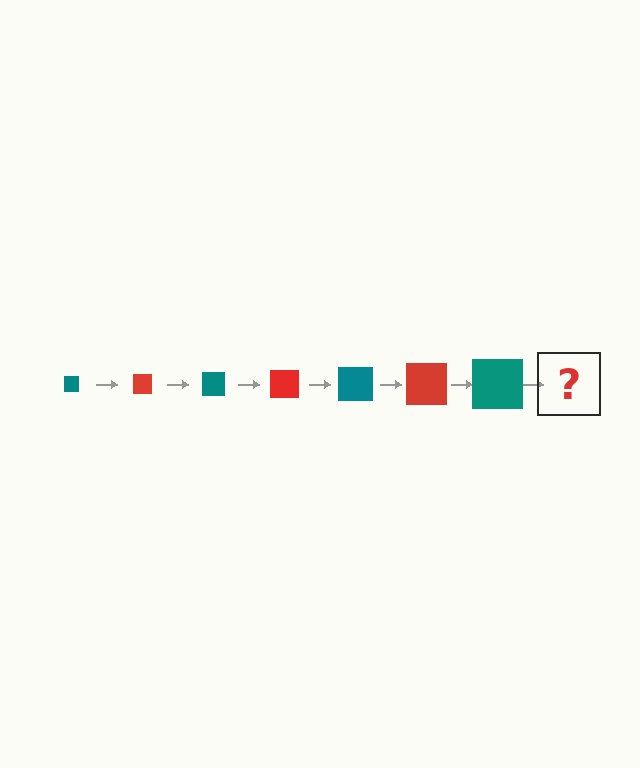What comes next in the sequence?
The next element should be a red square, larger than the previous one.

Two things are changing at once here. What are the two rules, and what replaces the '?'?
The two rules are that the square grows larger each step and the color cycles through teal and red. The '?' should be a red square, larger than the previous one.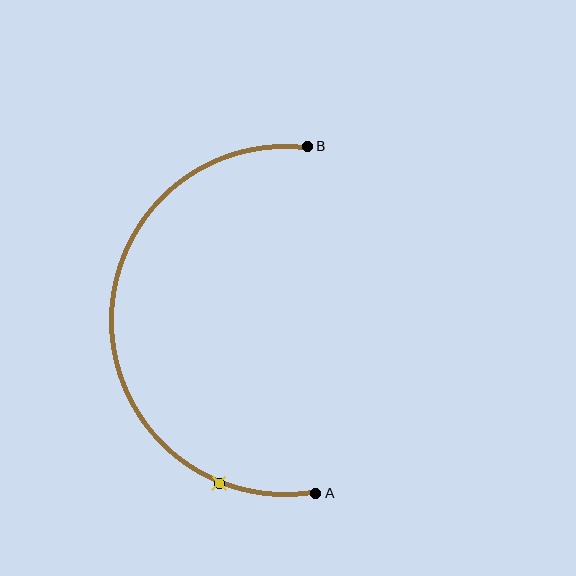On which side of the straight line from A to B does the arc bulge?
The arc bulges to the left of the straight line connecting A and B.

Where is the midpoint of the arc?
The arc midpoint is the point on the curve farthest from the straight line joining A and B. It sits to the left of that line.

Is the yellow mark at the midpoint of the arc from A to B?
No. The yellow mark lies on the arc but is closer to endpoint A. The arc midpoint would be at the point on the curve equidistant along the arc from both A and B.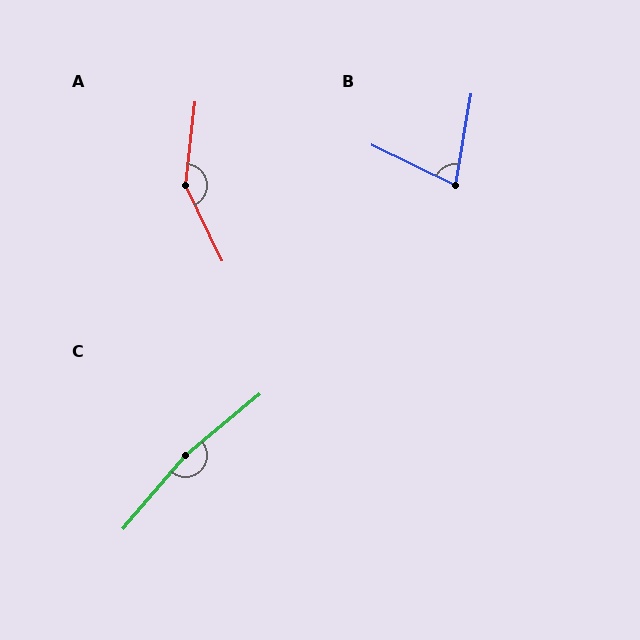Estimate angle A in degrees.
Approximately 148 degrees.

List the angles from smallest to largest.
B (74°), A (148°), C (170°).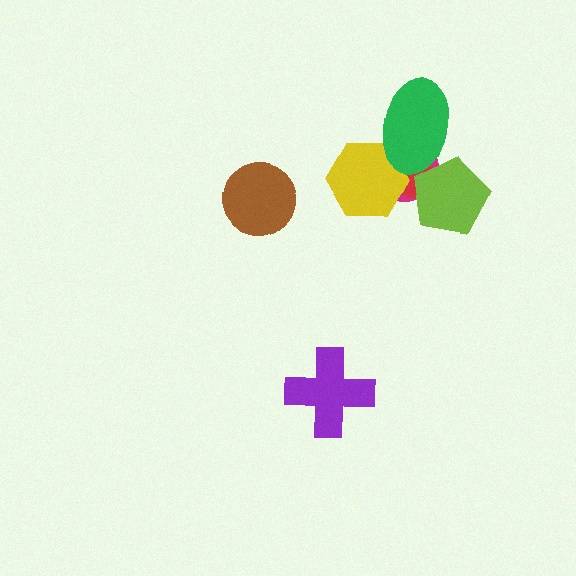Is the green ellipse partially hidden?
Yes, it is partially covered by another shape.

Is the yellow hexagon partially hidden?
Yes, it is partially covered by another shape.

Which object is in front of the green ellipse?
The lime pentagon is in front of the green ellipse.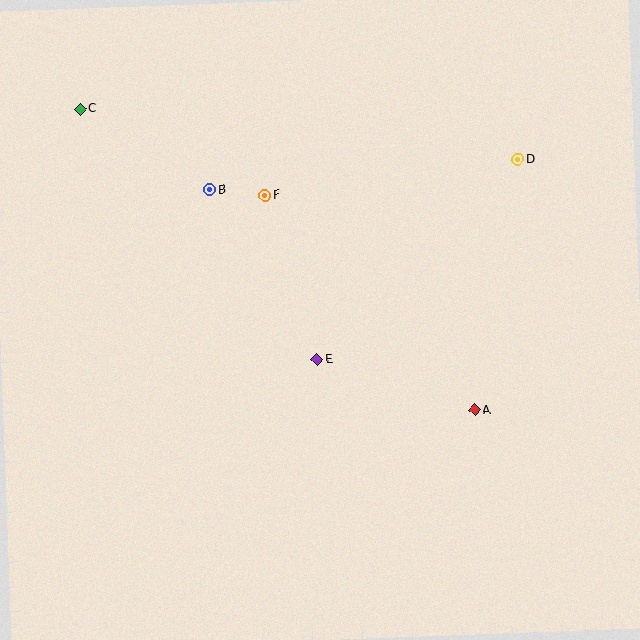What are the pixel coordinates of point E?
Point E is at (317, 359).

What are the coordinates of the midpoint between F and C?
The midpoint between F and C is at (173, 152).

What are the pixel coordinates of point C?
Point C is at (80, 109).